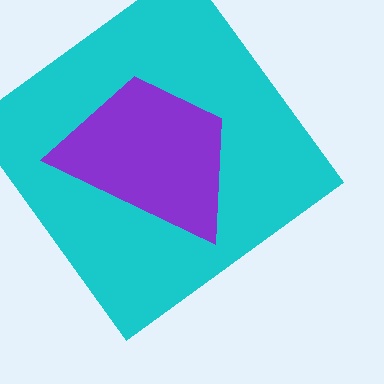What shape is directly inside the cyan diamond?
The purple trapezoid.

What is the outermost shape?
The cyan diamond.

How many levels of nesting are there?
2.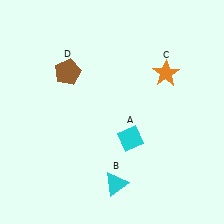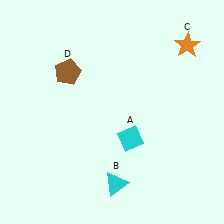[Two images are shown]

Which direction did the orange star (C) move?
The orange star (C) moved up.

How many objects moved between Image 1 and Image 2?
1 object moved between the two images.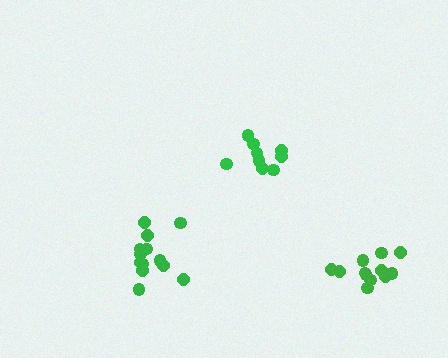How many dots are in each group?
Group 1: 13 dots, Group 2: 12 dots, Group 3: 9 dots (34 total).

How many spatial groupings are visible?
There are 3 spatial groupings.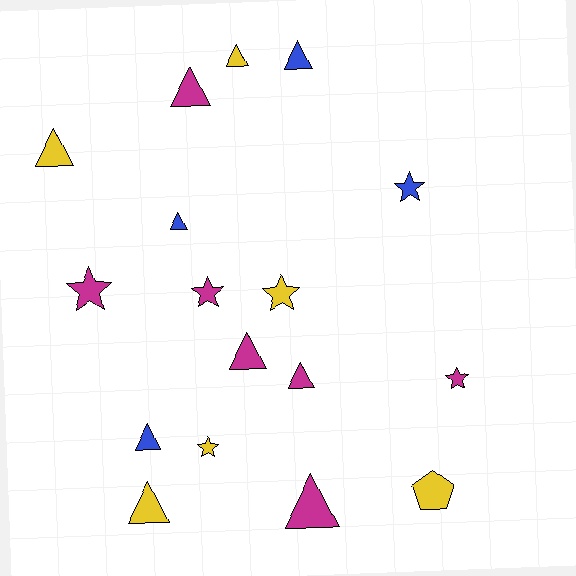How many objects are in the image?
There are 17 objects.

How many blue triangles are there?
There are 3 blue triangles.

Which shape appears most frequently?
Triangle, with 10 objects.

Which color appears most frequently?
Magenta, with 7 objects.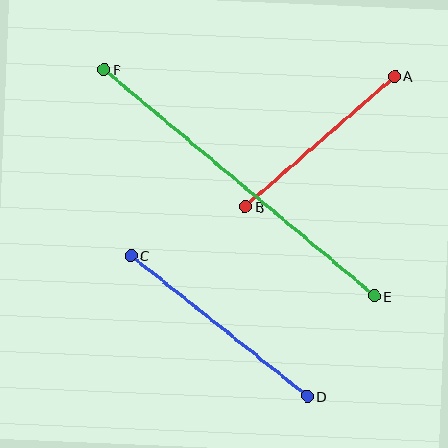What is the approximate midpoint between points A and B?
The midpoint is at approximately (320, 141) pixels.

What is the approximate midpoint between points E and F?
The midpoint is at approximately (239, 183) pixels.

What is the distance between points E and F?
The distance is approximately 353 pixels.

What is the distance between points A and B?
The distance is approximately 198 pixels.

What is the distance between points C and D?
The distance is approximately 226 pixels.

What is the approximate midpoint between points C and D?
The midpoint is at approximately (219, 326) pixels.